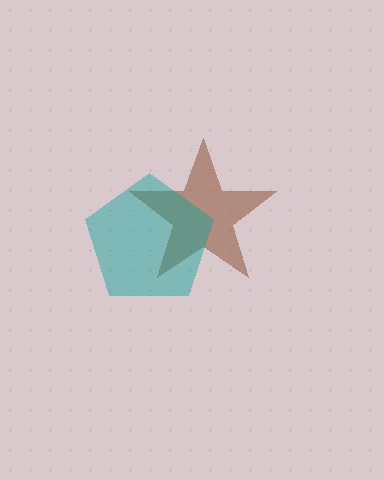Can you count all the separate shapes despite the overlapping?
Yes, there are 2 separate shapes.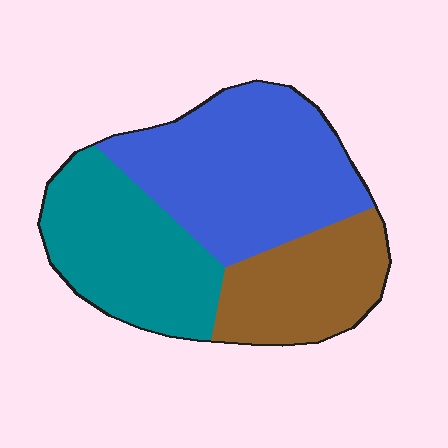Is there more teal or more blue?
Blue.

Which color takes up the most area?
Blue, at roughly 45%.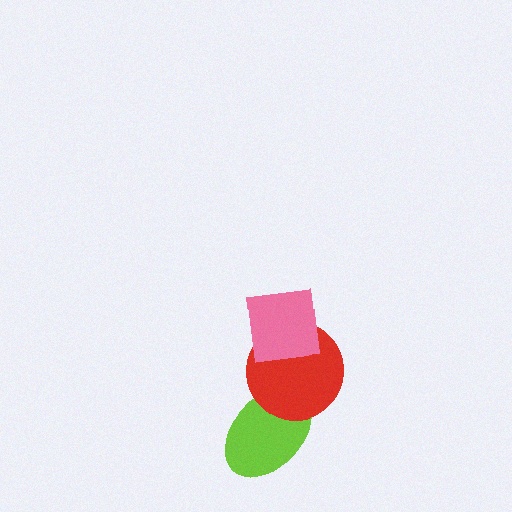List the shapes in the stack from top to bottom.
From top to bottom: the pink square, the red circle, the lime ellipse.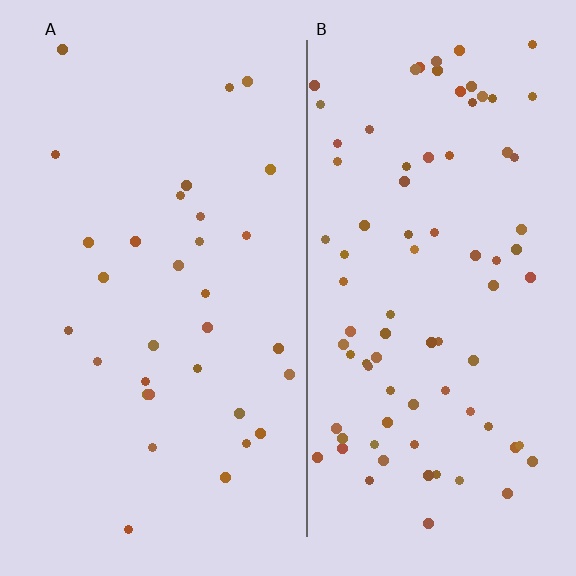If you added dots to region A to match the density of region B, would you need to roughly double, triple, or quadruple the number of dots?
Approximately triple.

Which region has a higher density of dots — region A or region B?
B (the right).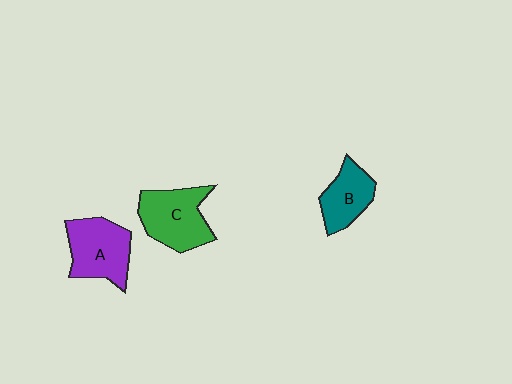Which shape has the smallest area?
Shape B (teal).